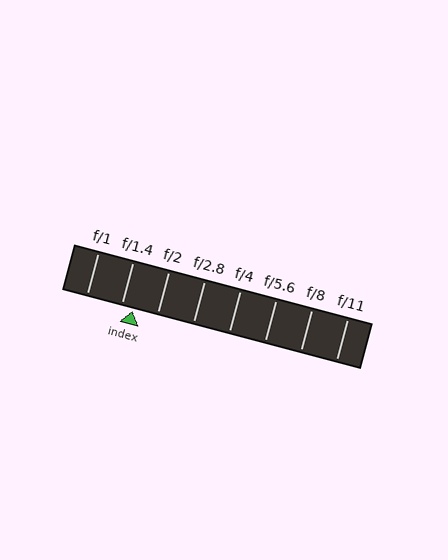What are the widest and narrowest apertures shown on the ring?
The widest aperture shown is f/1 and the narrowest is f/11.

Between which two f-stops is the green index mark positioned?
The index mark is between f/1.4 and f/2.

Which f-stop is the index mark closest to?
The index mark is closest to f/1.4.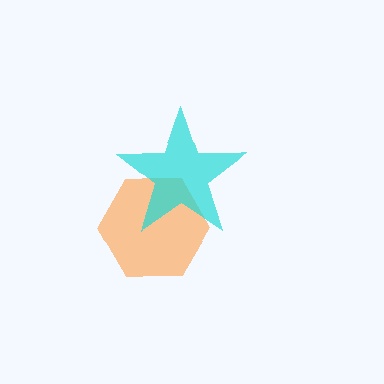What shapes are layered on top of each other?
The layered shapes are: an orange hexagon, a cyan star.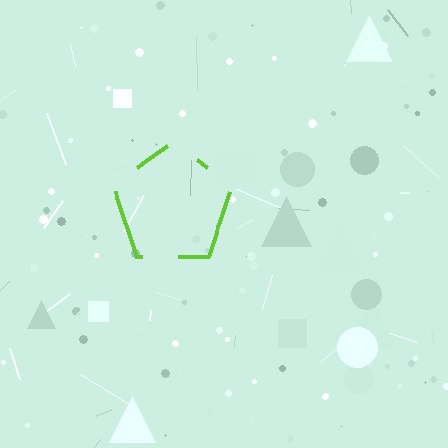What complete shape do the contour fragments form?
The contour fragments form a pentagon.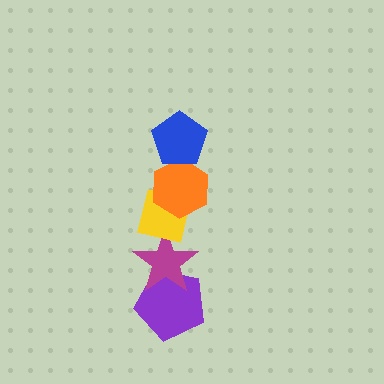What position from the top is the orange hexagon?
The orange hexagon is 2nd from the top.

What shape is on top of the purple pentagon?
The magenta star is on top of the purple pentagon.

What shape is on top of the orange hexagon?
The blue pentagon is on top of the orange hexagon.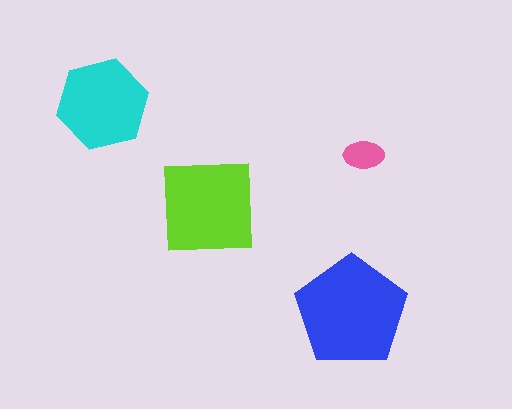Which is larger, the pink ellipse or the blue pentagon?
The blue pentagon.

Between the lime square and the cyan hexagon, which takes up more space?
The lime square.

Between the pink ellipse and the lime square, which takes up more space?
The lime square.